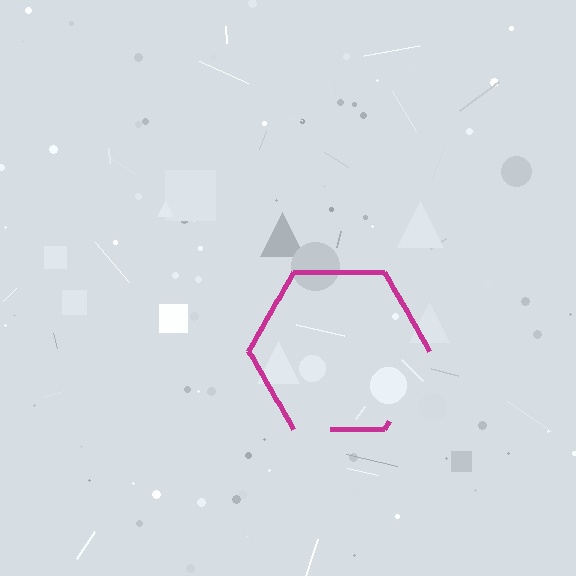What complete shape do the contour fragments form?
The contour fragments form a hexagon.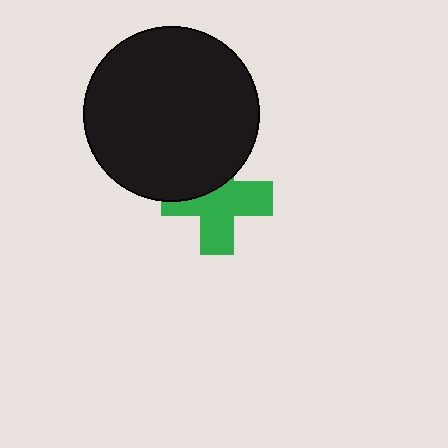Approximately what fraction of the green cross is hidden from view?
Roughly 36% of the green cross is hidden behind the black circle.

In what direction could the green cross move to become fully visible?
The green cross could move down. That would shift it out from behind the black circle entirely.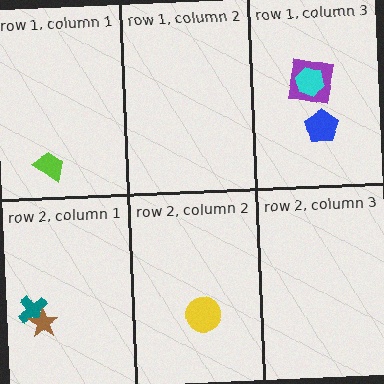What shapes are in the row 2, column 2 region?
The yellow circle.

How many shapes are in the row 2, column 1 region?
2.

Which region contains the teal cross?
The row 2, column 1 region.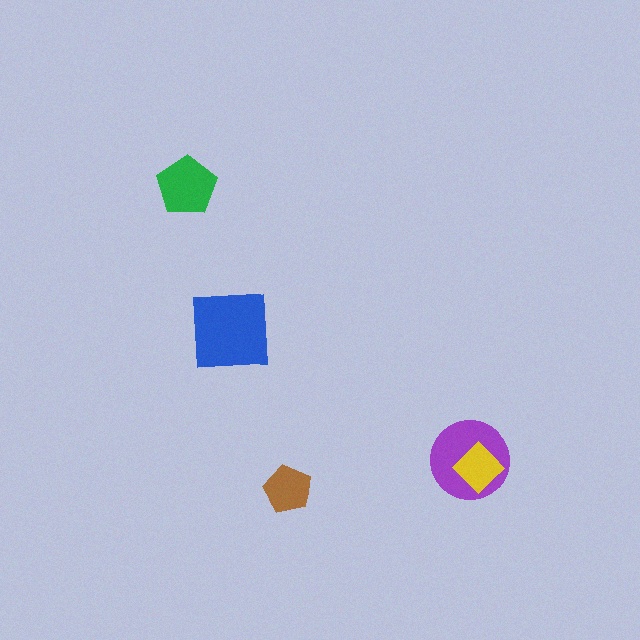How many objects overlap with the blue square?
0 objects overlap with the blue square.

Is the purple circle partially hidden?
Yes, it is partially covered by another shape.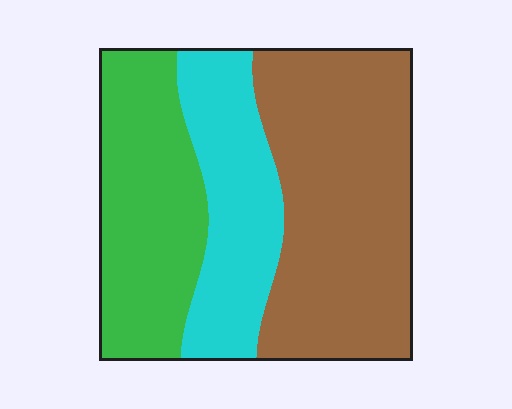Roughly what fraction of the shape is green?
Green covers 30% of the shape.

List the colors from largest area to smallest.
From largest to smallest: brown, green, cyan.